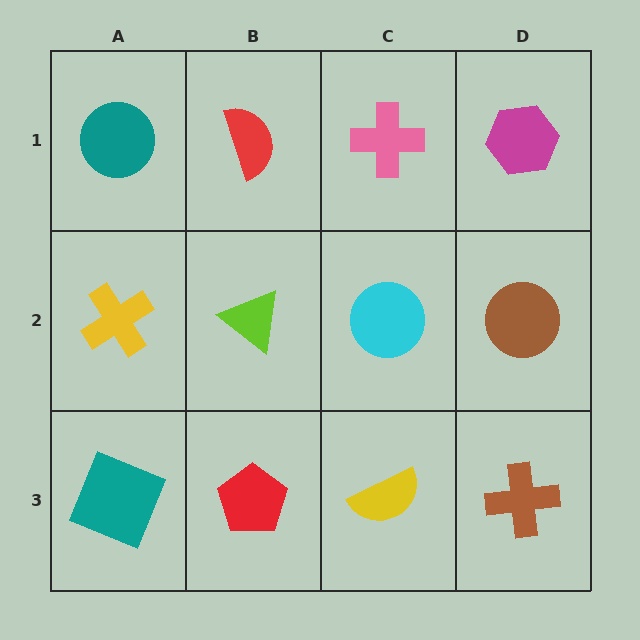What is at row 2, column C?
A cyan circle.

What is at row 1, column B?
A red semicircle.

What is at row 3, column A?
A teal square.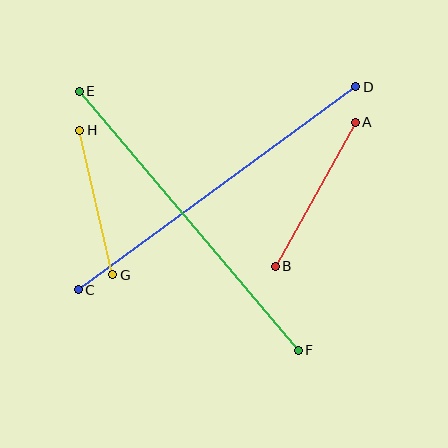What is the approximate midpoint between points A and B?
The midpoint is at approximately (315, 194) pixels.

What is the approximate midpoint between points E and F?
The midpoint is at approximately (189, 221) pixels.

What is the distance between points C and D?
The distance is approximately 344 pixels.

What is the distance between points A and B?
The distance is approximately 165 pixels.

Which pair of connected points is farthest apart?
Points C and D are farthest apart.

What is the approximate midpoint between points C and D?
The midpoint is at approximately (217, 188) pixels.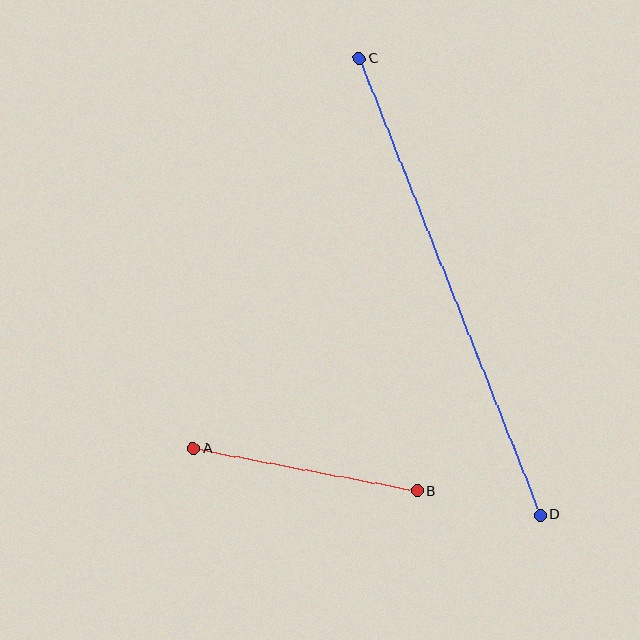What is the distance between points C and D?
The distance is approximately 491 pixels.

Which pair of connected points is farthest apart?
Points C and D are farthest apart.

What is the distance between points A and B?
The distance is approximately 228 pixels.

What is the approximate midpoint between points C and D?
The midpoint is at approximately (450, 287) pixels.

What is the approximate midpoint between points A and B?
The midpoint is at approximately (305, 470) pixels.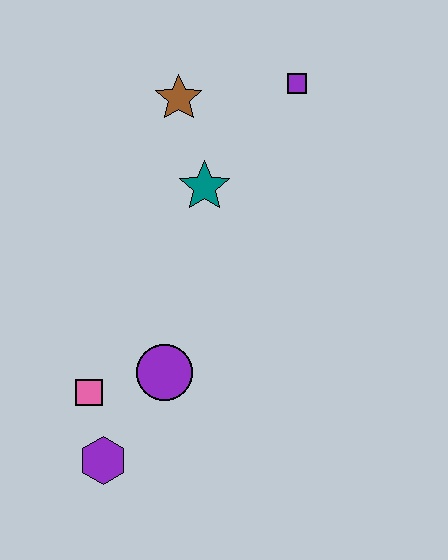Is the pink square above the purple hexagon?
Yes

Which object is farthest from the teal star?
The purple hexagon is farthest from the teal star.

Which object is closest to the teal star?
The brown star is closest to the teal star.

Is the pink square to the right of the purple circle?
No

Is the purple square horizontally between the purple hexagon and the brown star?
No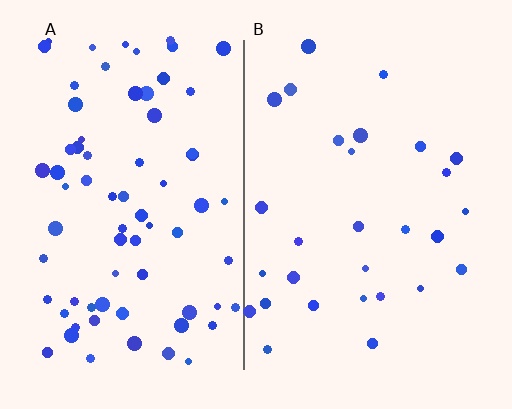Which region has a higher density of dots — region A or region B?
A (the left).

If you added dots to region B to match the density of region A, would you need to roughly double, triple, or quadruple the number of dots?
Approximately triple.